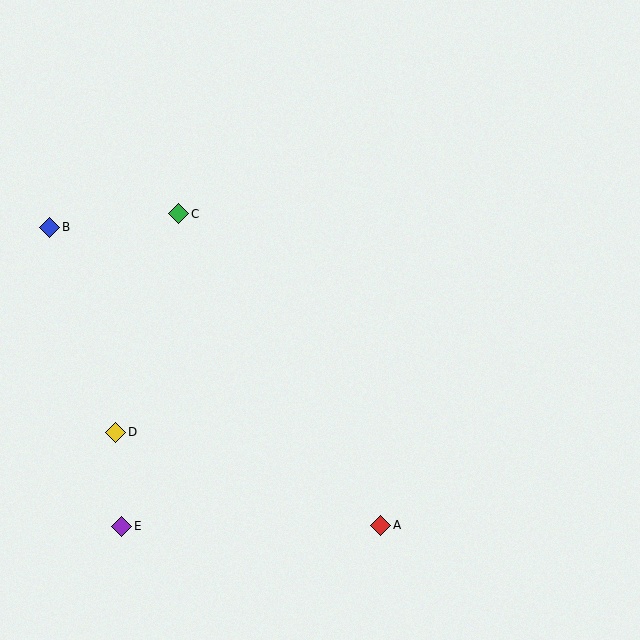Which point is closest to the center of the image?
Point C at (179, 214) is closest to the center.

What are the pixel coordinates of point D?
Point D is at (116, 432).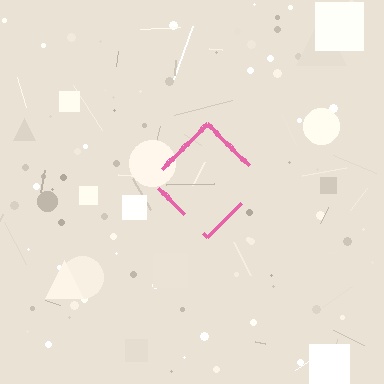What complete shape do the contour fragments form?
The contour fragments form a diamond.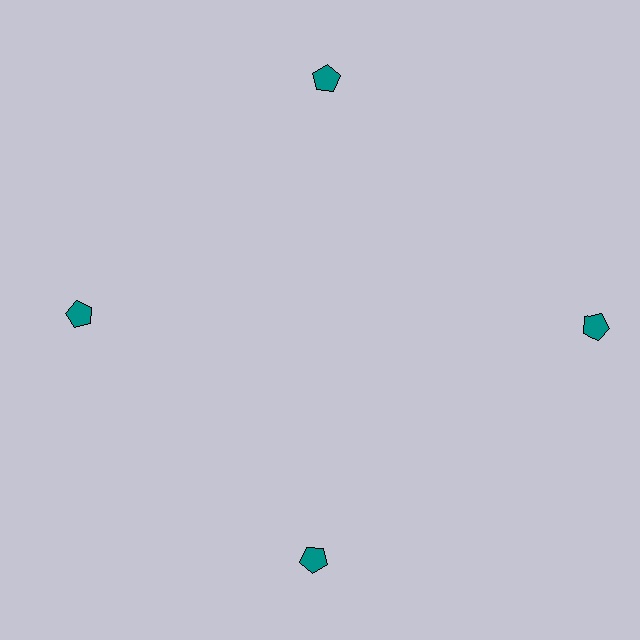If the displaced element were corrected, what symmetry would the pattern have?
It would have 4-fold rotational symmetry — the pattern would map onto itself every 90 degrees.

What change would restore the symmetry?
The symmetry would be restored by moving it inward, back onto the ring so that all 4 pentagons sit at equal angles and equal distance from the center.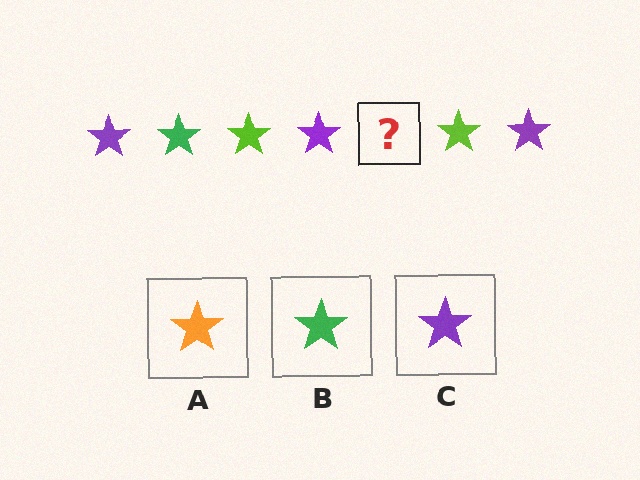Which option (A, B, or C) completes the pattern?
B.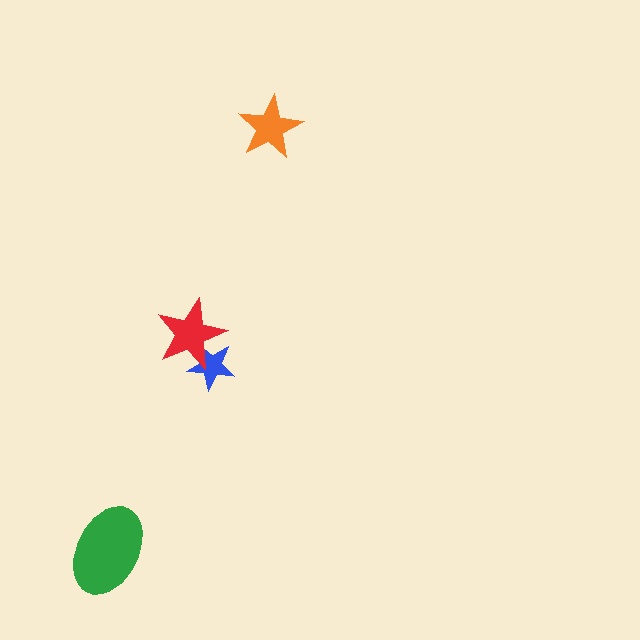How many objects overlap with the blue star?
1 object overlaps with the blue star.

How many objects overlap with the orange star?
0 objects overlap with the orange star.